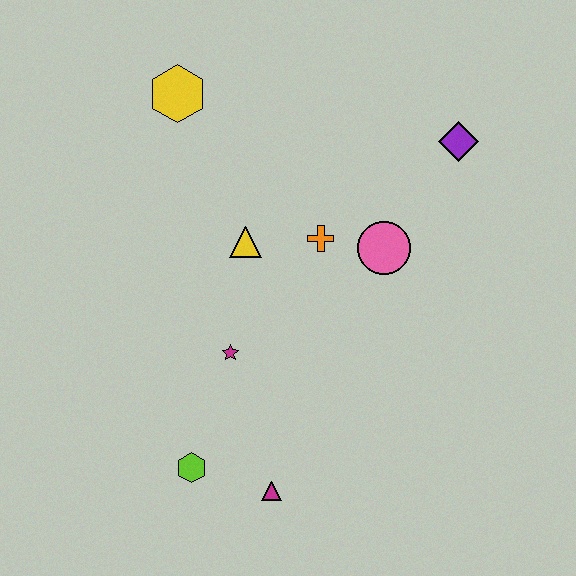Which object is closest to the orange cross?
The pink circle is closest to the orange cross.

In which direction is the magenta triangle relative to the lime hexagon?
The magenta triangle is to the right of the lime hexagon.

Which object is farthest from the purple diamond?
The lime hexagon is farthest from the purple diamond.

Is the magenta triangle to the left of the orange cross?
Yes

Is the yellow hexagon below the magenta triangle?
No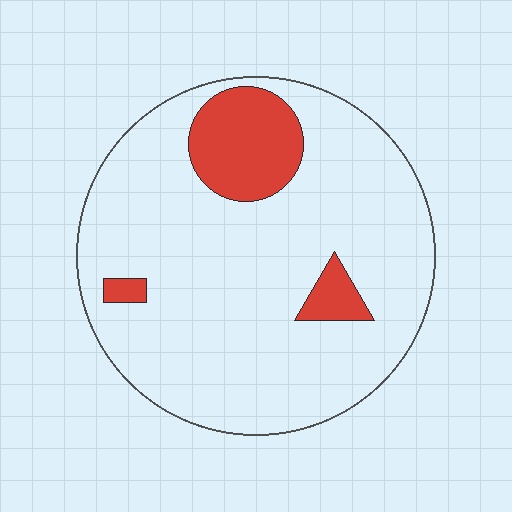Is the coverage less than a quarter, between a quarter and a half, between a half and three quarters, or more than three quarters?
Less than a quarter.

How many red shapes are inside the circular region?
3.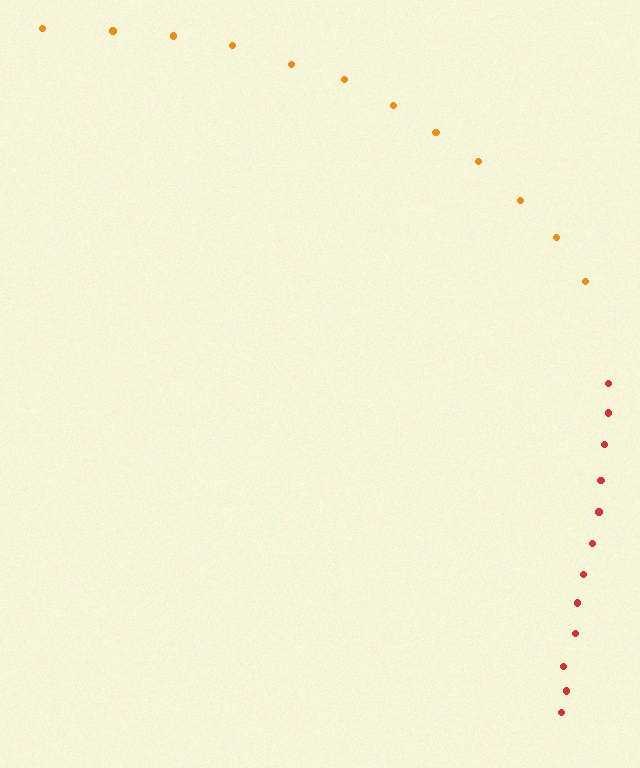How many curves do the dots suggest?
There are 2 distinct paths.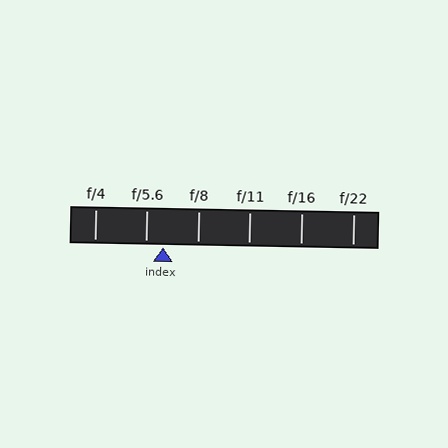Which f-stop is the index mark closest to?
The index mark is closest to f/5.6.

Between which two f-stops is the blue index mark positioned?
The index mark is between f/5.6 and f/8.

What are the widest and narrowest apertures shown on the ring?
The widest aperture shown is f/4 and the narrowest is f/22.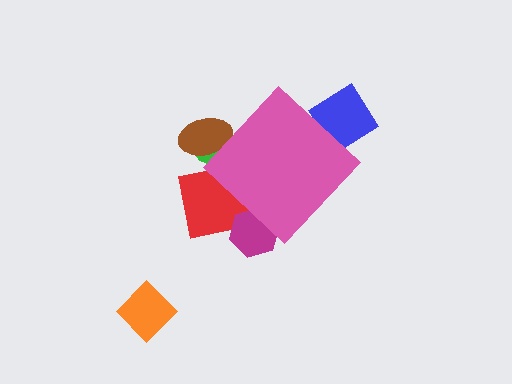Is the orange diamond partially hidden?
No, the orange diamond is fully visible.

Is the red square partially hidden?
Yes, the red square is partially hidden behind the pink diamond.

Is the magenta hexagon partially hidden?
Yes, the magenta hexagon is partially hidden behind the pink diamond.